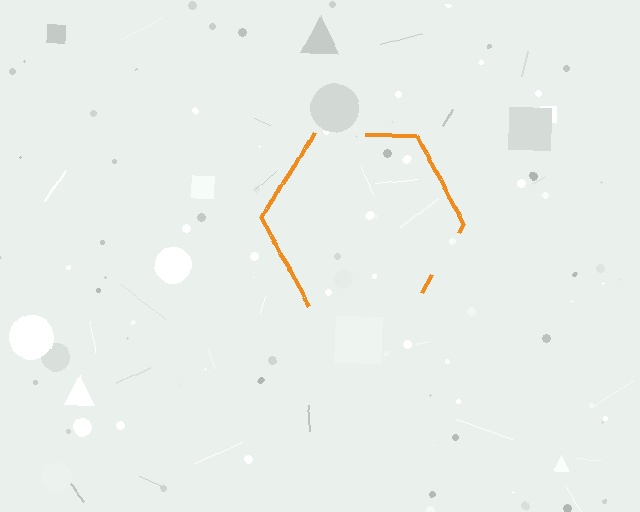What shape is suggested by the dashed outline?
The dashed outline suggests a hexagon.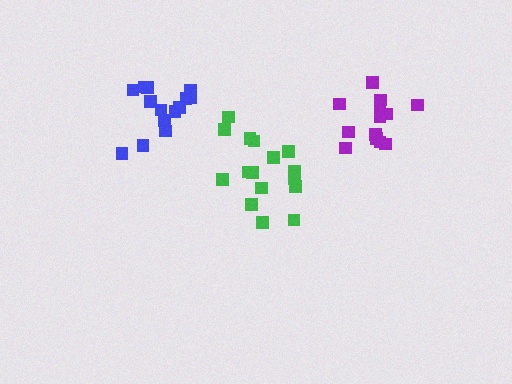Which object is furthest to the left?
The blue cluster is leftmost.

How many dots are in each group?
Group 1: 16 dots, Group 2: 14 dots, Group 3: 13 dots (43 total).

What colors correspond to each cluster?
The clusters are colored: green, blue, purple.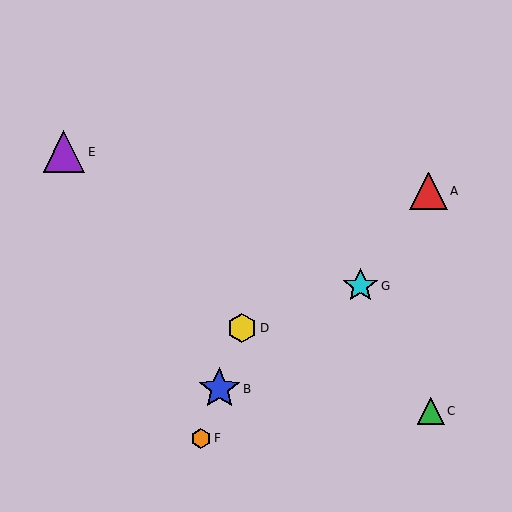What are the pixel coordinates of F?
Object F is at (201, 438).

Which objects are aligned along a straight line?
Objects B, D, F are aligned along a straight line.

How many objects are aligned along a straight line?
3 objects (B, D, F) are aligned along a straight line.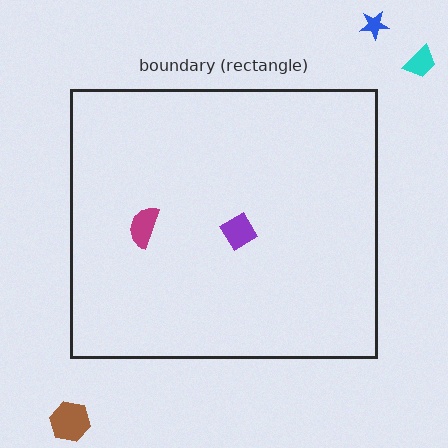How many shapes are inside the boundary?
2 inside, 3 outside.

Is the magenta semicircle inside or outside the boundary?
Inside.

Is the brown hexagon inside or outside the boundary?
Outside.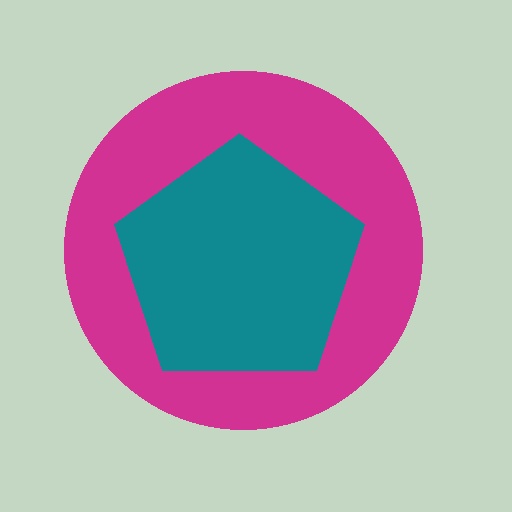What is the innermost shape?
The teal pentagon.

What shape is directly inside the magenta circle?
The teal pentagon.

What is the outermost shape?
The magenta circle.